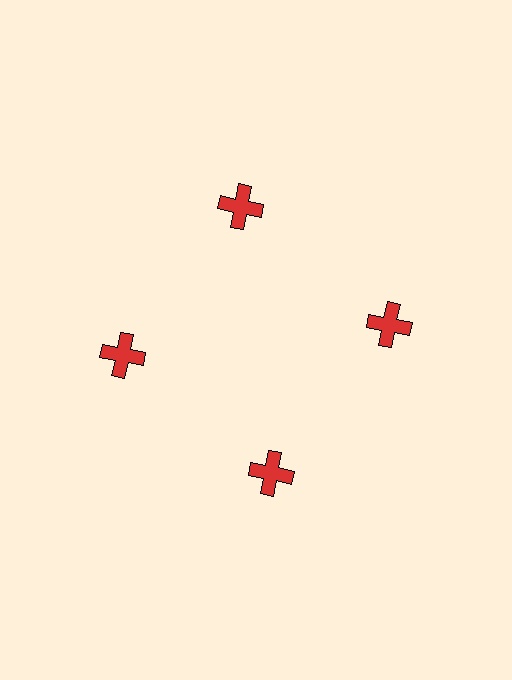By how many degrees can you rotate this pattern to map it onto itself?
The pattern maps onto itself every 90 degrees of rotation.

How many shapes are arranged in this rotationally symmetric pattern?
There are 4 shapes, arranged in 4 groups of 1.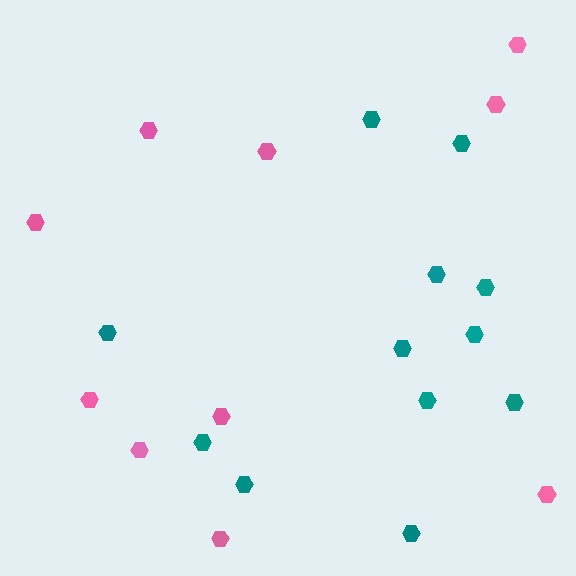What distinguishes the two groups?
There are 2 groups: one group of pink hexagons (10) and one group of teal hexagons (12).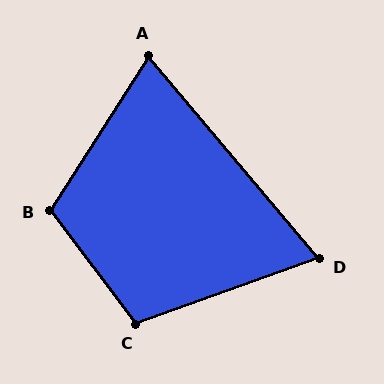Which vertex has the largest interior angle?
B, at approximately 110 degrees.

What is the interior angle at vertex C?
Approximately 107 degrees (obtuse).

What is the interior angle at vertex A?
Approximately 73 degrees (acute).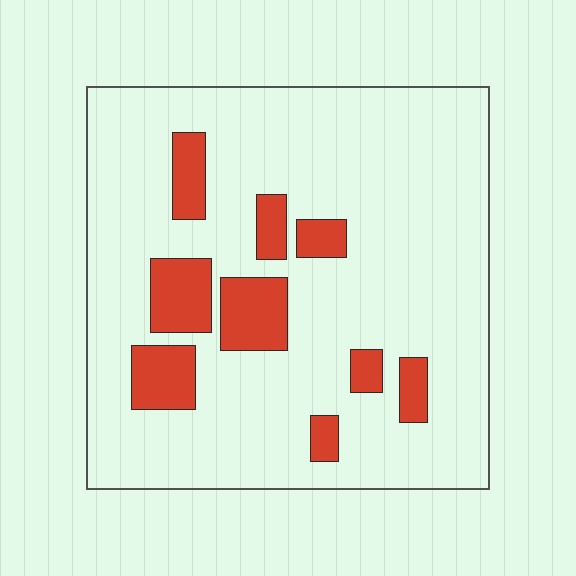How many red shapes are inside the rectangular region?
9.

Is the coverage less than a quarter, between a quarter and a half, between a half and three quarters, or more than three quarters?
Less than a quarter.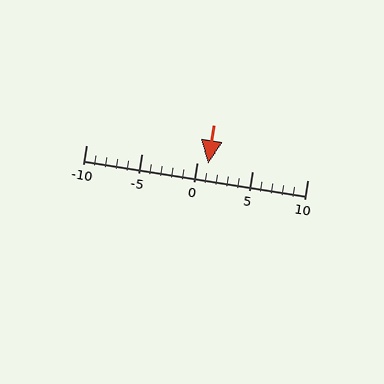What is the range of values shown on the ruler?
The ruler shows values from -10 to 10.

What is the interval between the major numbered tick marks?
The major tick marks are spaced 5 units apart.